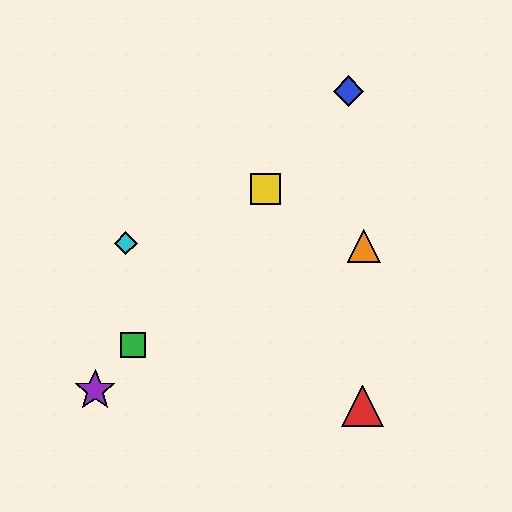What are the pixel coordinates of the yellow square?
The yellow square is at (266, 189).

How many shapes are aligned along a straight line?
4 shapes (the blue diamond, the green square, the yellow square, the purple star) are aligned along a straight line.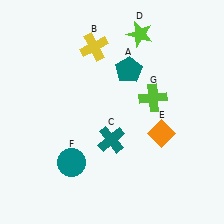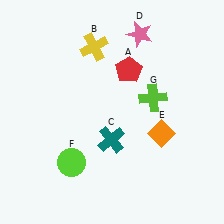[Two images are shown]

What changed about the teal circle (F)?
In Image 1, F is teal. In Image 2, it changed to lime.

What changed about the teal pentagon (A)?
In Image 1, A is teal. In Image 2, it changed to red.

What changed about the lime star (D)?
In Image 1, D is lime. In Image 2, it changed to pink.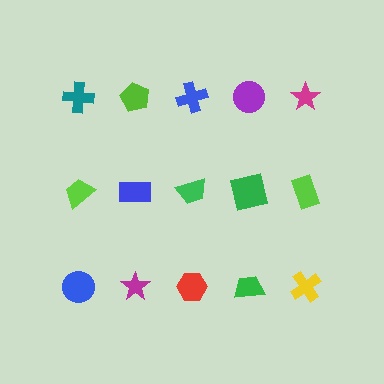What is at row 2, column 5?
A lime rectangle.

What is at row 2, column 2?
A blue rectangle.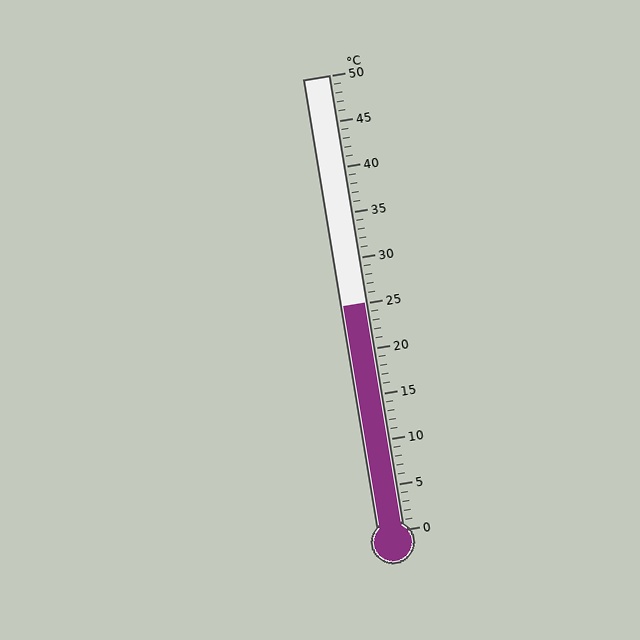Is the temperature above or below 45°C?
The temperature is below 45°C.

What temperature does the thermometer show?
The thermometer shows approximately 25°C.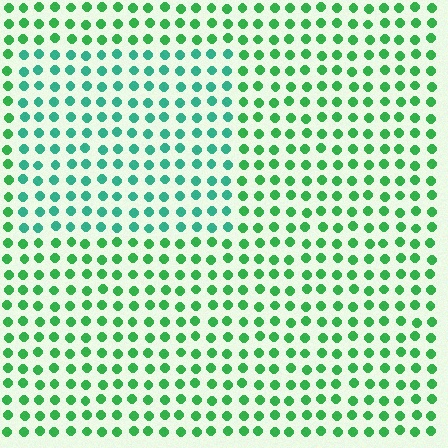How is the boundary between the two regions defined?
The boundary is defined purely by a slight shift in hue (about 31 degrees). Spacing, size, and orientation are identical on both sides.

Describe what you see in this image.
The image is filled with small green elements in a uniform arrangement. A rectangle-shaped region is visible where the elements are tinted to a slightly different hue, forming a subtle color boundary.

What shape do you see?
I see a rectangle.